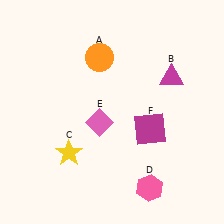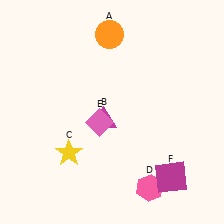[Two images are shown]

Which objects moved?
The objects that moved are: the orange circle (A), the magenta triangle (B), the magenta square (F).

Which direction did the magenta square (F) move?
The magenta square (F) moved down.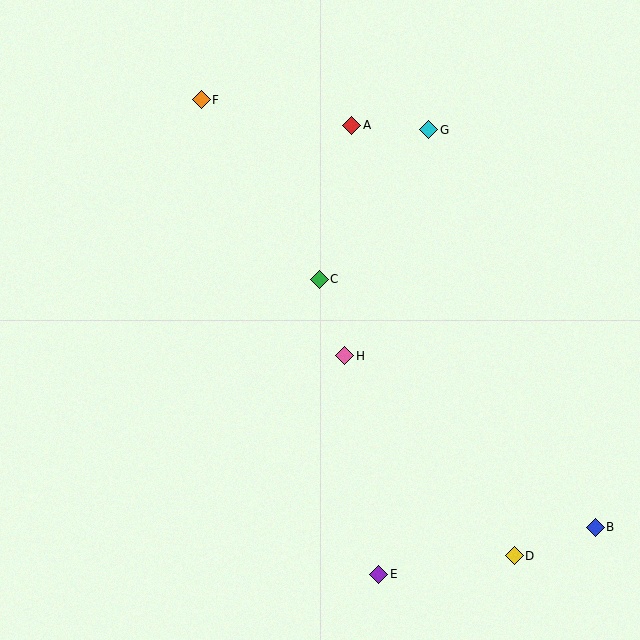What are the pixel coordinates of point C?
Point C is at (319, 279).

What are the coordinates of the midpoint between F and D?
The midpoint between F and D is at (358, 328).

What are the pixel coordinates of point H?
Point H is at (345, 356).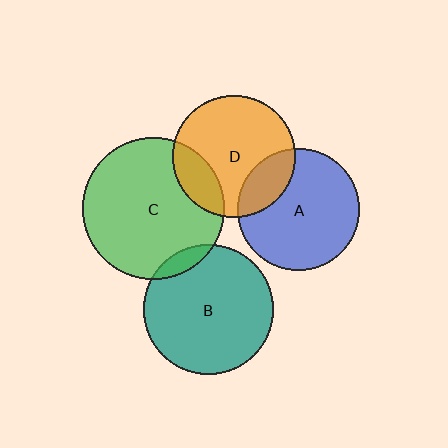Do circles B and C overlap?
Yes.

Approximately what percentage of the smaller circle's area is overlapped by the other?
Approximately 10%.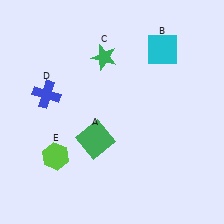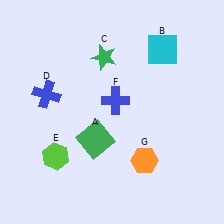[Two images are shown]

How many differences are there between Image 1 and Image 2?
There are 2 differences between the two images.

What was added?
A blue cross (F), an orange hexagon (G) were added in Image 2.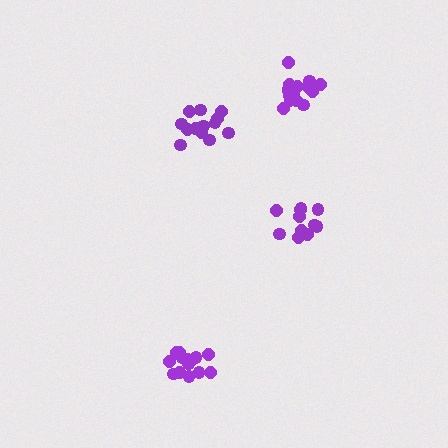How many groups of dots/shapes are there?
There are 4 groups.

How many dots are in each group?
Group 1: 17 dots, Group 2: 14 dots, Group 3: 13 dots, Group 4: 11 dots (55 total).